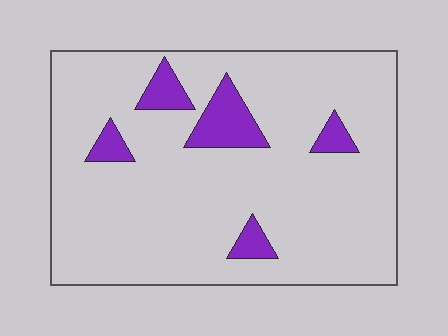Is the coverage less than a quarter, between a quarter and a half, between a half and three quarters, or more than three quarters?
Less than a quarter.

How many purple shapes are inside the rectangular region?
5.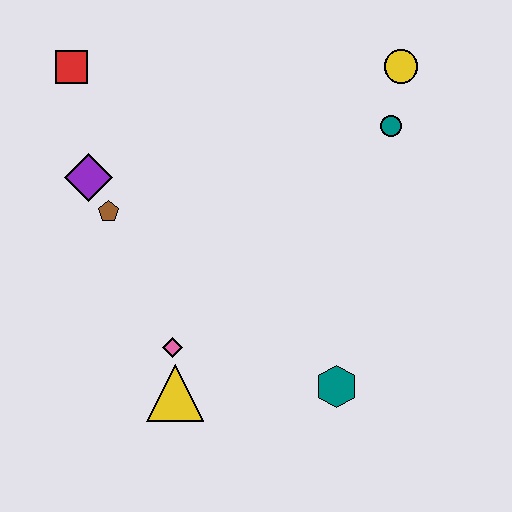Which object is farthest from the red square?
The teal hexagon is farthest from the red square.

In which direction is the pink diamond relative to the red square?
The pink diamond is below the red square.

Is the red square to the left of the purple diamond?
Yes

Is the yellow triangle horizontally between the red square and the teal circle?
Yes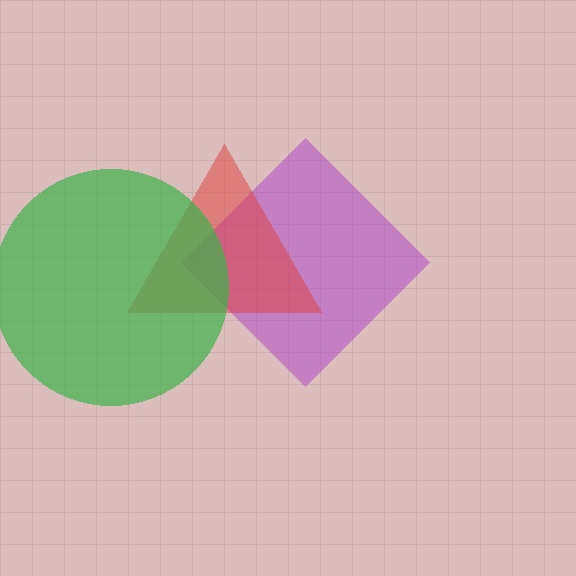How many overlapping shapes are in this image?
There are 3 overlapping shapes in the image.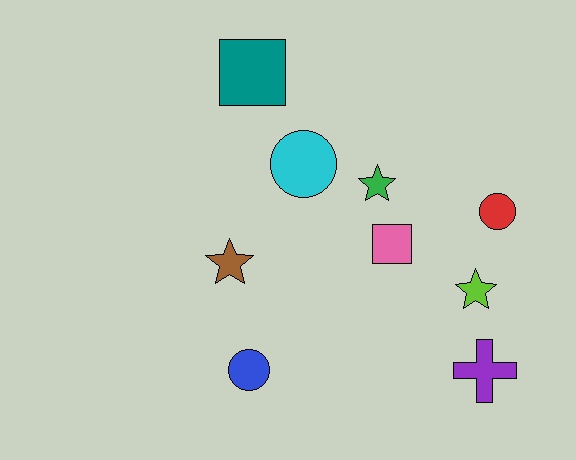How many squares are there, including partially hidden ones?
There are 2 squares.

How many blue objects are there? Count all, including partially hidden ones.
There is 1 blue object.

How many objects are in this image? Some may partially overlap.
There are 9 objects.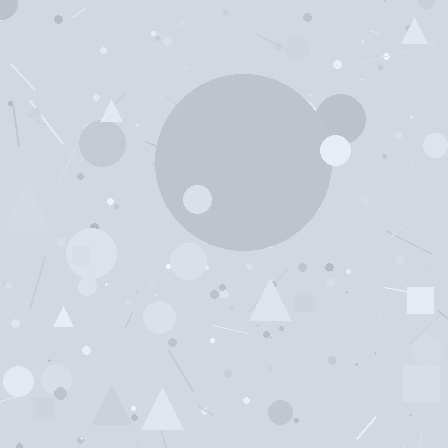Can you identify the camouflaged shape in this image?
The camouflaged shape is a circle.